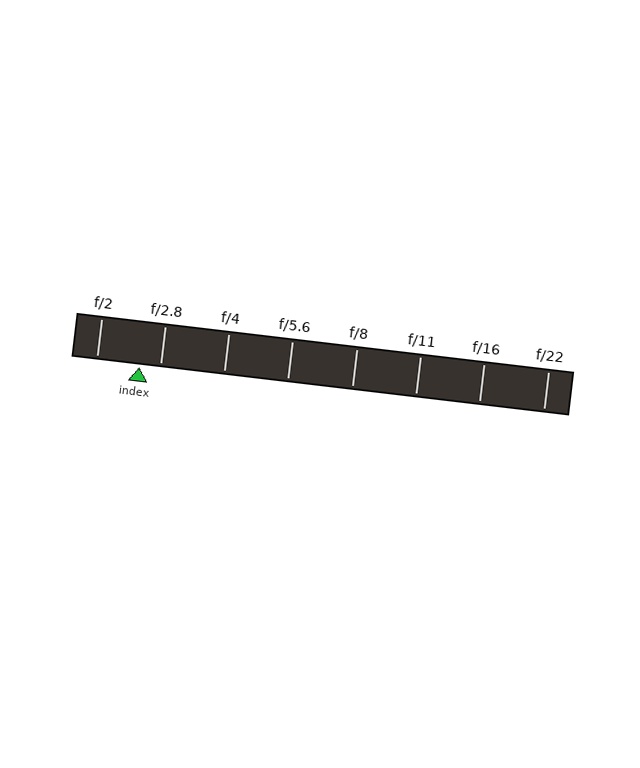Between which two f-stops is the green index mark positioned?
The index mark is between f/2 and f/2.8.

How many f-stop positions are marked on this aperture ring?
There are 8 f-stop positions marked.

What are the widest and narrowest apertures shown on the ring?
The widest aperture shown is f/2 and the narrowest is f/22.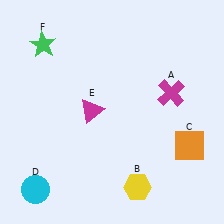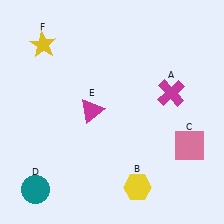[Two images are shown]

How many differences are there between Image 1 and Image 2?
There are 3 differences between the two images.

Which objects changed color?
C changed from orange to pink. D changed from cyan to teal. F changed from green to yellow.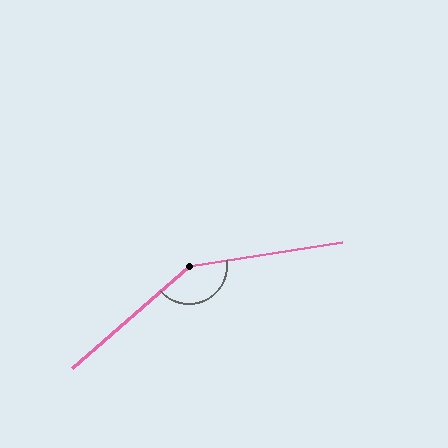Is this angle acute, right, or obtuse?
It is obtuse.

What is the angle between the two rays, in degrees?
Approximately 147 degrees.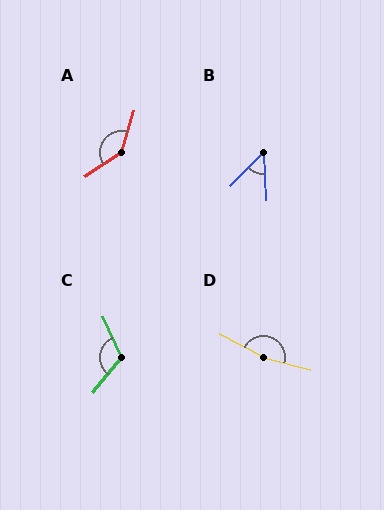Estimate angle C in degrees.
Approximately 117 degrees.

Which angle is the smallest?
B, at approximately 48 degrees.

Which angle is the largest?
D, at approximately 166 degrees.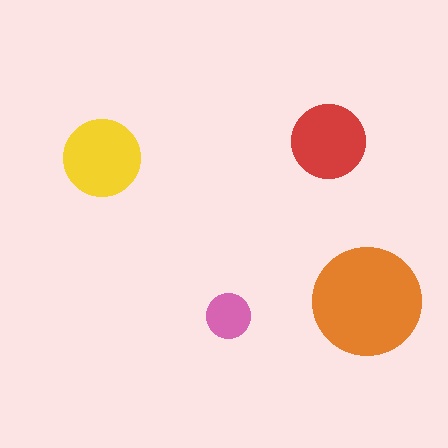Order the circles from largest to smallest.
the orange one, the yellow one, the red one, the pink one.